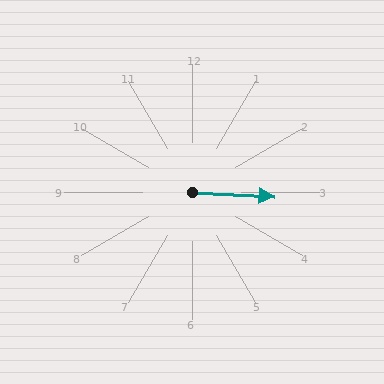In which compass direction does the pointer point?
East.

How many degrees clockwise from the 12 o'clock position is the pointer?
Approximately 93 degrees.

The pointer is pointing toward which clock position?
Roughly 3 o'clock.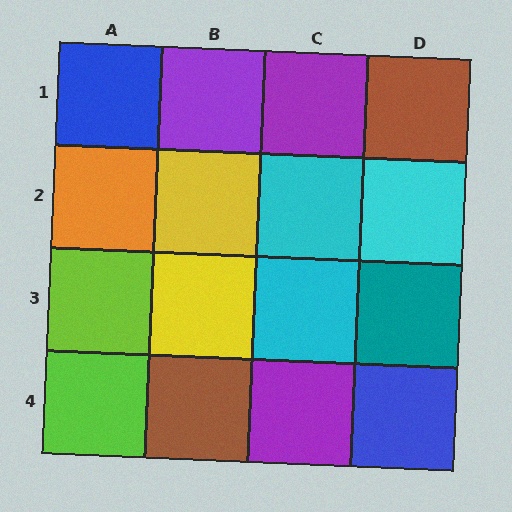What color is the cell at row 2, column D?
Cyan.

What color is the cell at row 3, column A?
Lime.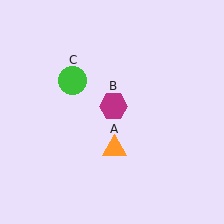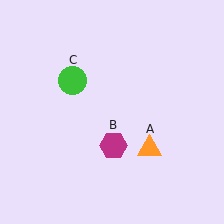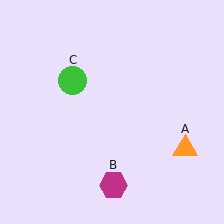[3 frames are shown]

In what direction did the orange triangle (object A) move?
The orange triangle (object A) moved right.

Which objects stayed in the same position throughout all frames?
Green circle (object C) remained stationary.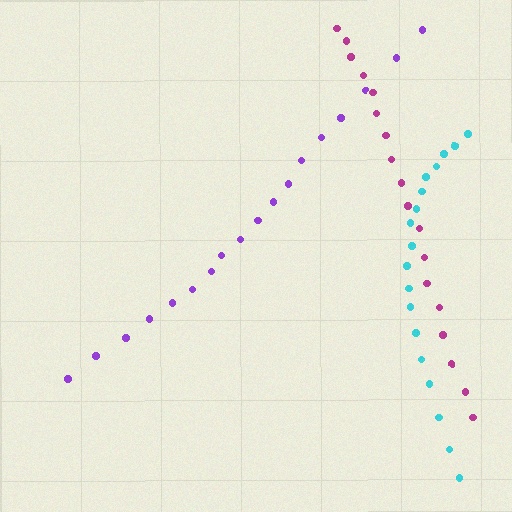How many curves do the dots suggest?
There are 3 distinct paths.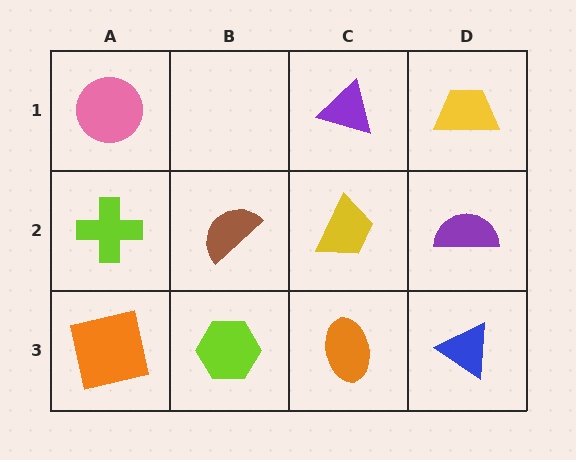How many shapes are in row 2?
4 shapes.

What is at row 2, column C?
A yellow trapezoid.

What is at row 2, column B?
A brown semicircle.